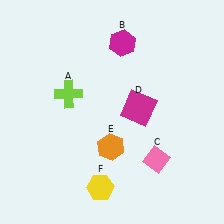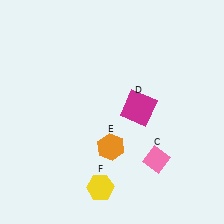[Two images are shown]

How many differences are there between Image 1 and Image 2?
There are 2 differences between the two images.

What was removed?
The lime cross (A), the magenta hexagon (B) were removed in Image 2.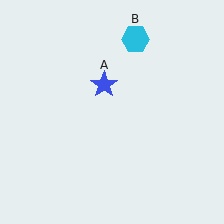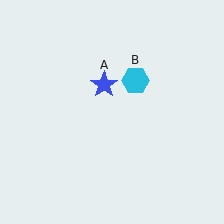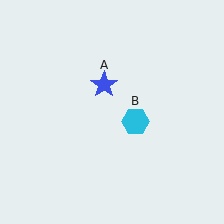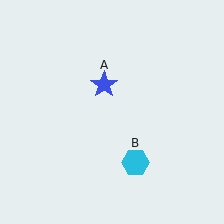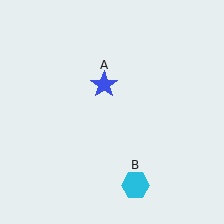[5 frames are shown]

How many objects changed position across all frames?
1 object changed position: cyan hexagon (object B).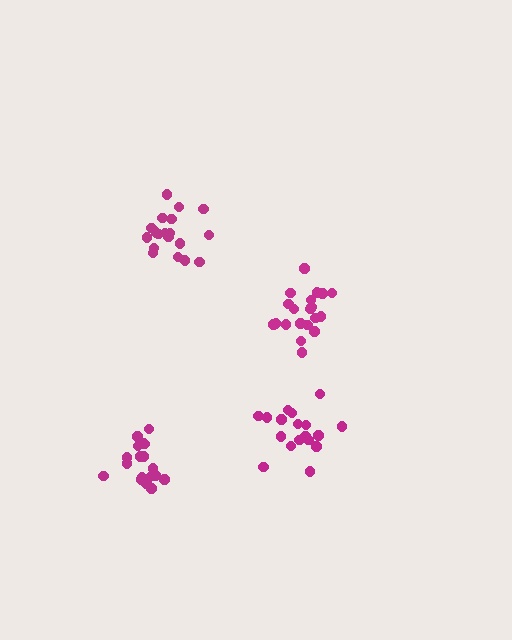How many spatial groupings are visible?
There are 4 spatial groupings.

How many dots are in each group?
Group 1: 20 dots, Group 2: 18 dots, Group 3: 18 dots, Group 4: 19 dots (75 total).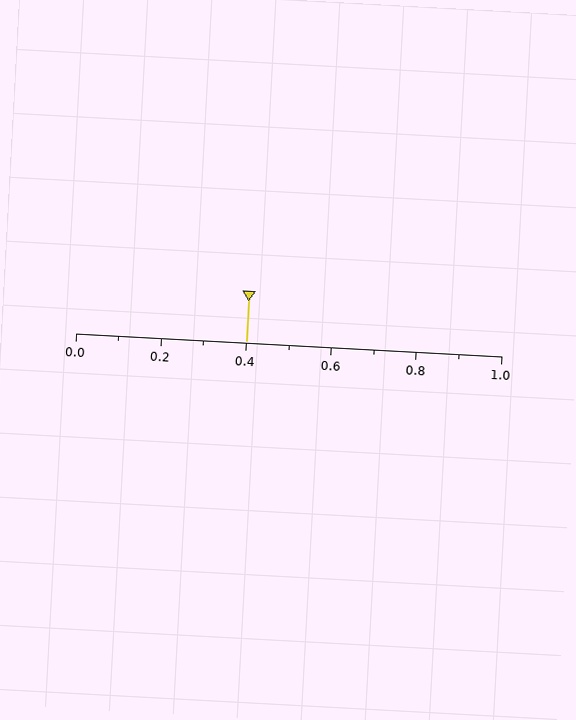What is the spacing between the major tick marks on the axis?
The major ticks are spaced 0.2 apart.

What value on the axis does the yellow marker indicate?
The marker indicates approximately 0.4.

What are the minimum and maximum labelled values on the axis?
The axis runs from 0.0 to 1.0.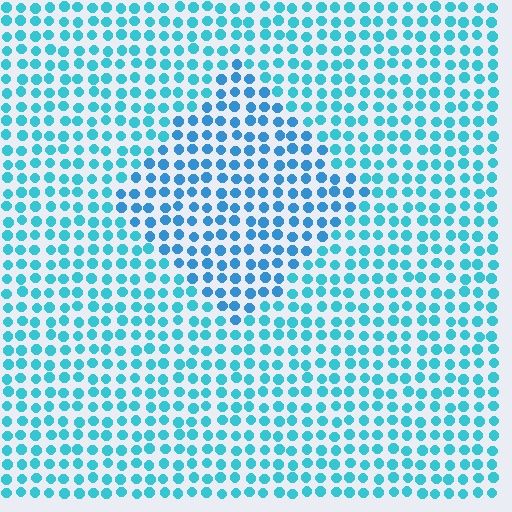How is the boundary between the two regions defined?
The boundary is defined purely by a slight shift in hue (about 20 degrees). Spacing, size, and orientation are identical on both sides.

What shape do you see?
I see a diamond.